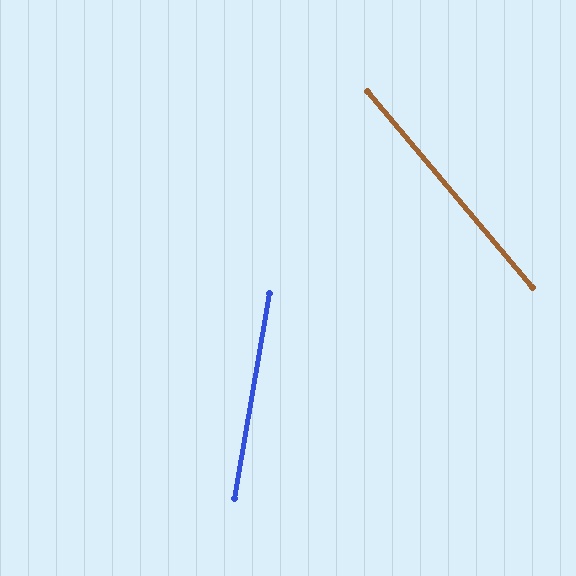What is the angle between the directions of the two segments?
Approximately 50 degrees.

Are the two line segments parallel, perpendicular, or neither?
Neither parallel nor perpendicular — they differ by about 50°.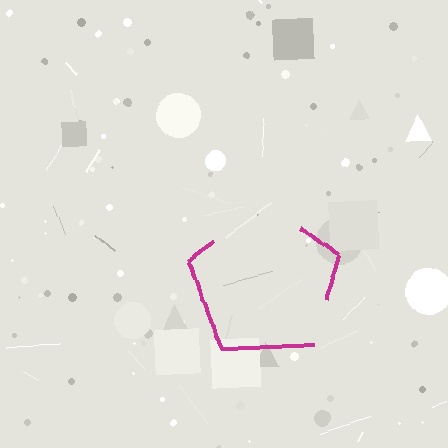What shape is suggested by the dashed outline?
The dashed outline suggests a pentagon.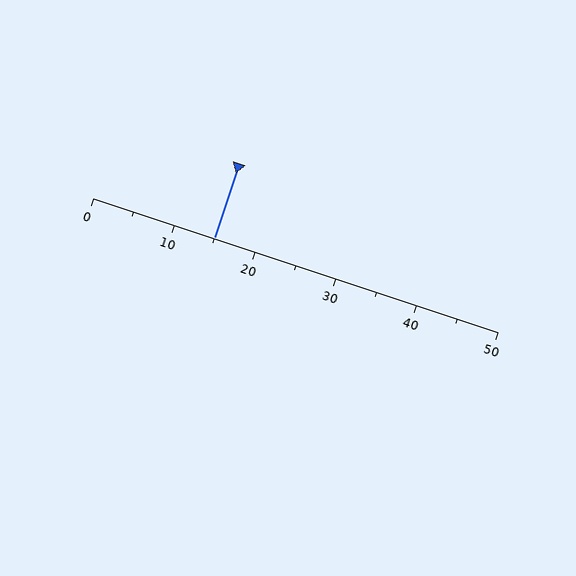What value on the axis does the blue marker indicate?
The marker indicates approximately 15.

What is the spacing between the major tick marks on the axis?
The major ticks are spaced 10 apart.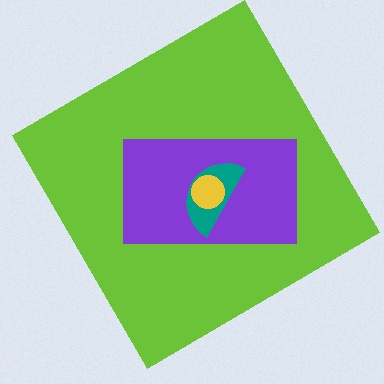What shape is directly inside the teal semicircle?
The yellow circle.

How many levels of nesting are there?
4.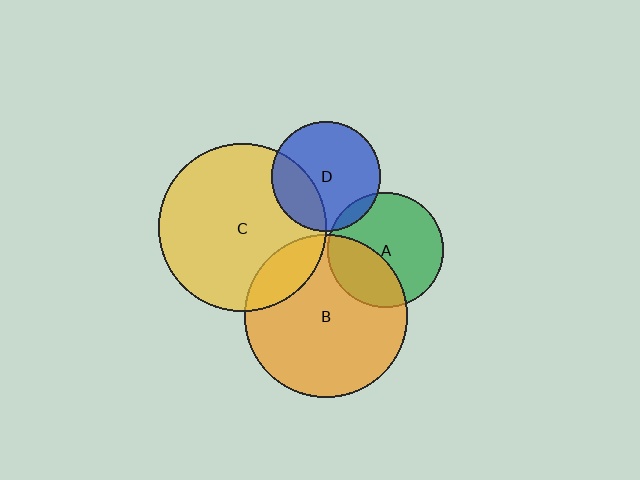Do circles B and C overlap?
Yes.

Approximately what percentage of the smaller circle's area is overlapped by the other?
Approximately 15%.